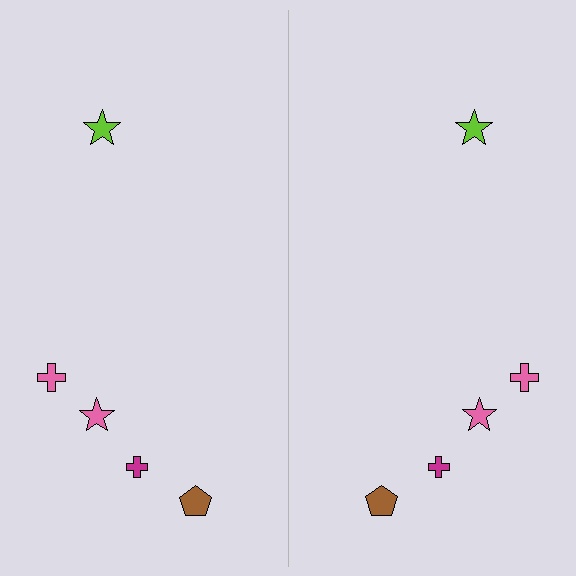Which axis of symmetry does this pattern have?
The pattern has a vertical axis of symmetry running through the center of the image.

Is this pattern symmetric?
Yes, this pattern has bilateral (reflection) symmetry.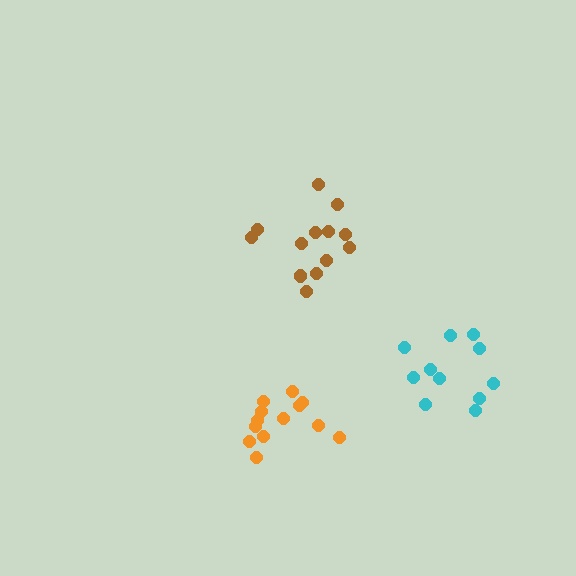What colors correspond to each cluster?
The clusters are colored: brown, cyan, orange.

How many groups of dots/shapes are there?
There are 3 groups.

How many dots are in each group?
Group 1: 14 dots, Group 2: 11 dots, Group 3: 13 dots (38 total).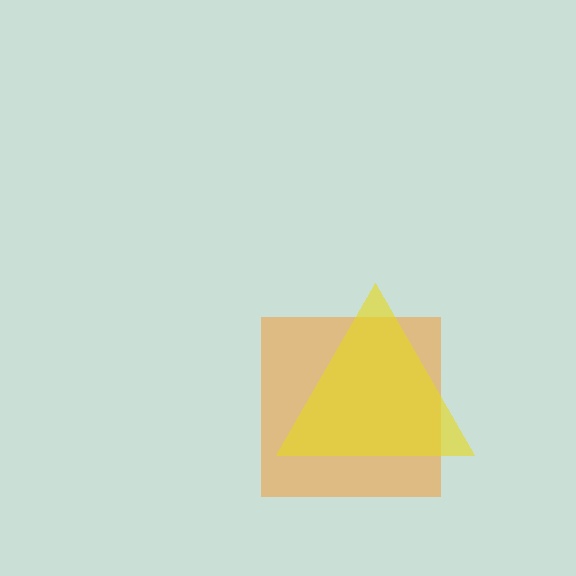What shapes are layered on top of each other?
The layered shapes are: an orange square, a yellow triangle.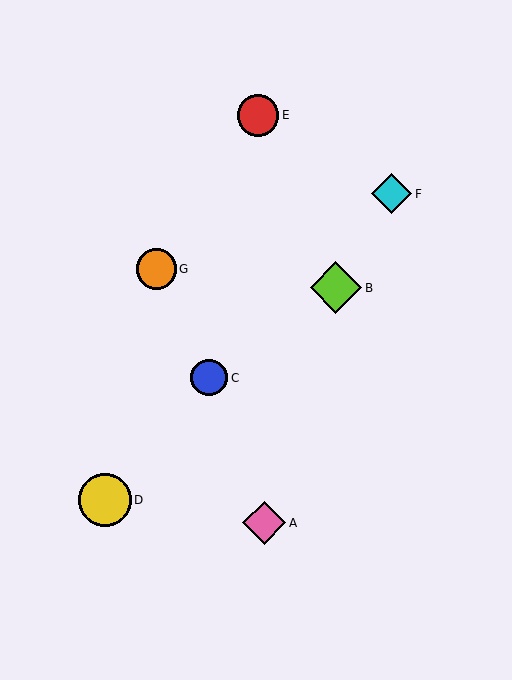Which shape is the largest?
The yellow circle (labeled D) is the largest.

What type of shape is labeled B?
Shape B is a lime diamond.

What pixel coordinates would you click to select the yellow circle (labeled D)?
Click at (105, 500) to select the yellow circle D.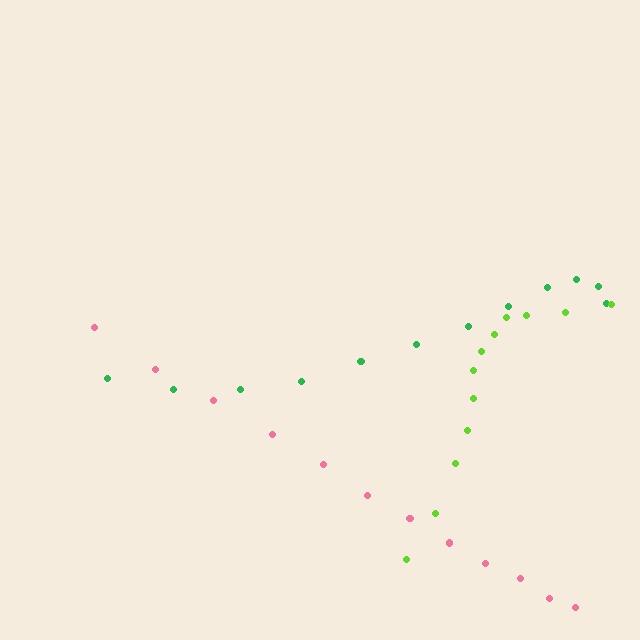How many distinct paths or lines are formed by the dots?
There are 3 distinct paths.